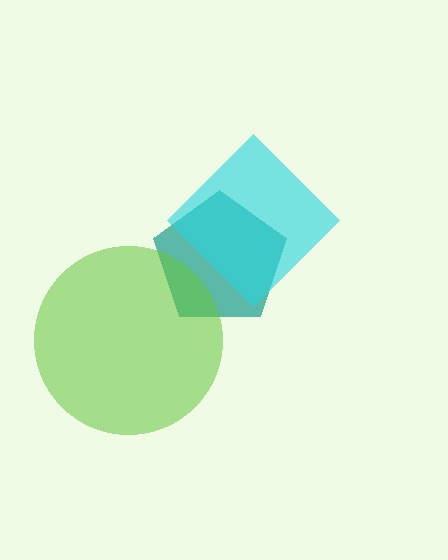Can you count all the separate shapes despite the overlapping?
Yes, there are 3 separate shapes.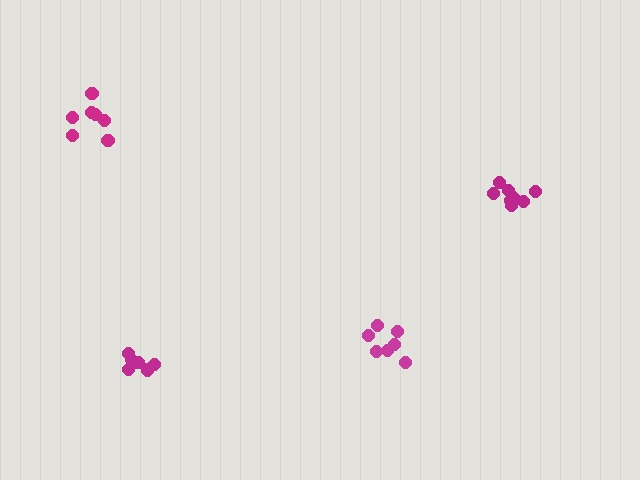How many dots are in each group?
Group 1: 7 dots, Group 2: 6 dots, Group 3: 7 dots, Group 4: 8 dots (28 total).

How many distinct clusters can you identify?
There are 4 distinct clusters.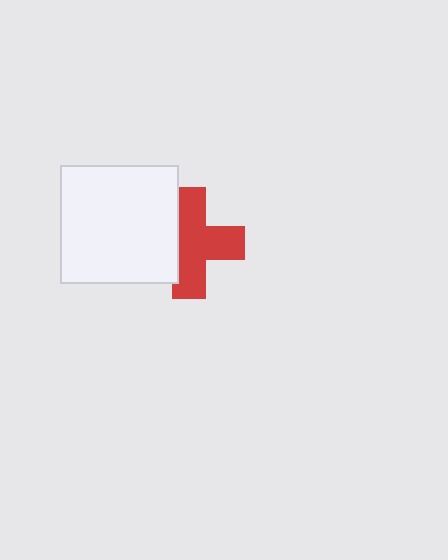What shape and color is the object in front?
The object in front is a white square.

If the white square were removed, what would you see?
You would see the complete red cross.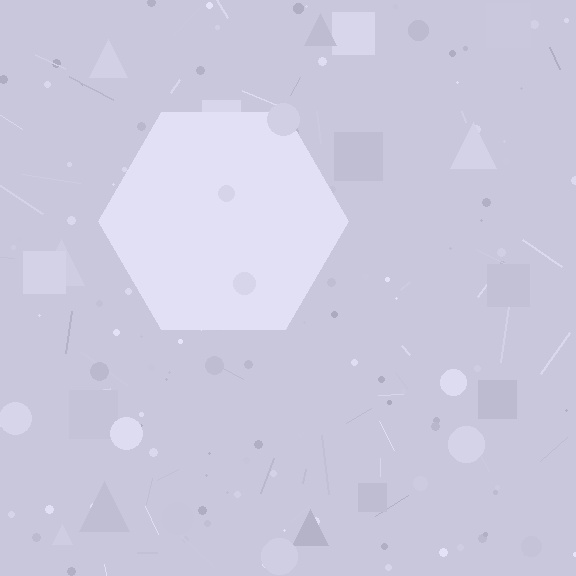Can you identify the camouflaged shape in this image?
The camouflaged shape is a hexagon.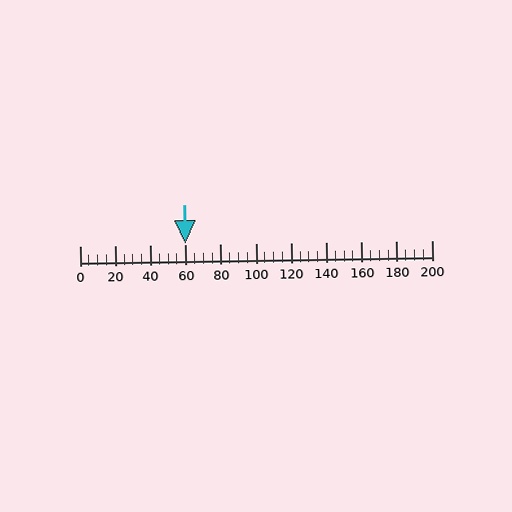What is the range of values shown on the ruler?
The ruler shows values from 0 to 200.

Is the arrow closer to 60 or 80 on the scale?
The arrow is closer to 60.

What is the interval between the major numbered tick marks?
The major tick marks are spaced 20 units apart.